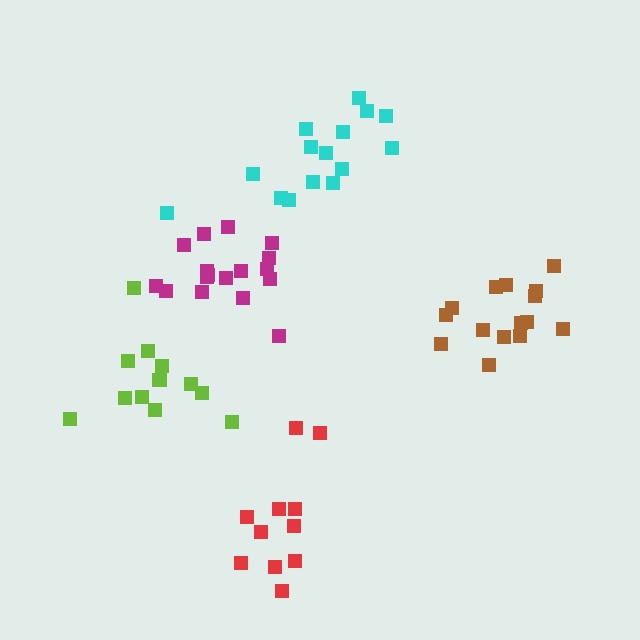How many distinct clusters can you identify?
There are 5 distinct clusters.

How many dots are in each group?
Group 1: 15 dots, Group 2: 17 dots, Group 3: 11 dots, Group 4: 15 dots, Group 5: 12 dots (70 total).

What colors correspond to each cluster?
The clusters are colored: brown, magenta, red, cyan, lime.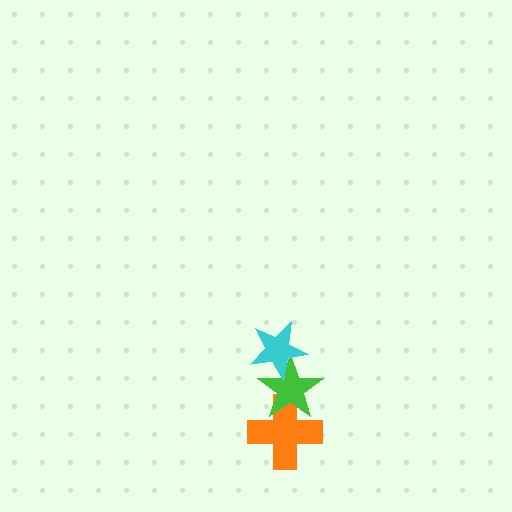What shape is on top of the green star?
The cyan star is on top of the green star.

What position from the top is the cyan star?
The cyan star is 1st from the top.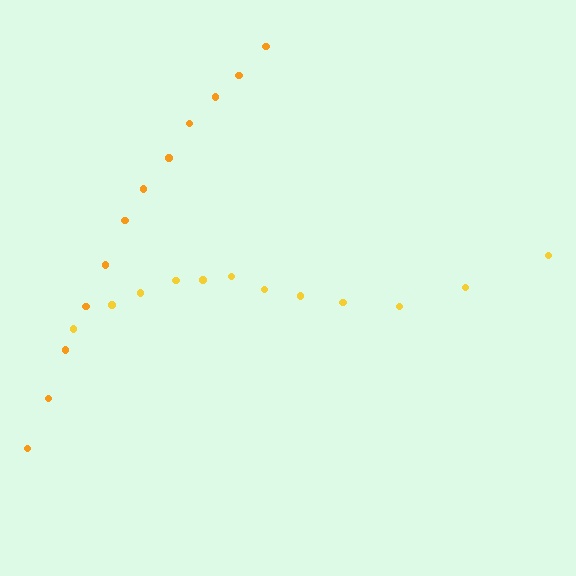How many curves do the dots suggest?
There are 2 distinct paths.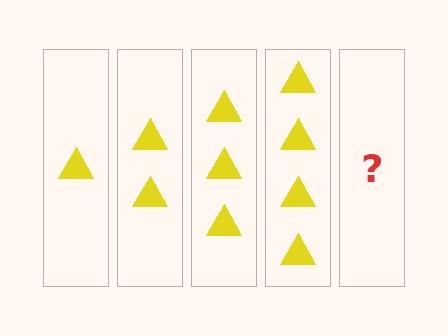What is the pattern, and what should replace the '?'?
The pattern is that each step adds one more triangle. The '?' should be 5 triangles.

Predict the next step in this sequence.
The next step is 5 triangles.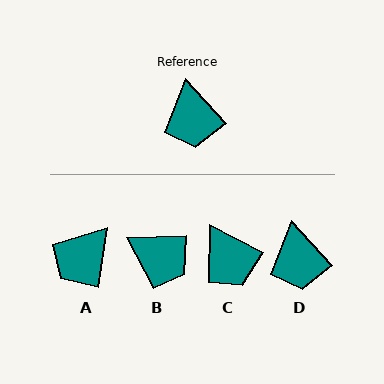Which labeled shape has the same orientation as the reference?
D.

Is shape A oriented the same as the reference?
No, it is off by about 52 degrees.